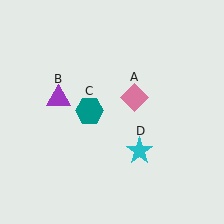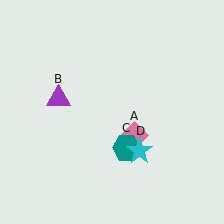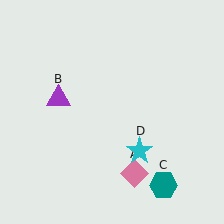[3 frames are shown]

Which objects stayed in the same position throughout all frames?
Purple triangle (object B) and cyan star (object D) remained stationary.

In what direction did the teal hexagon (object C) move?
The teal hexagon (object C) moved down and to the right.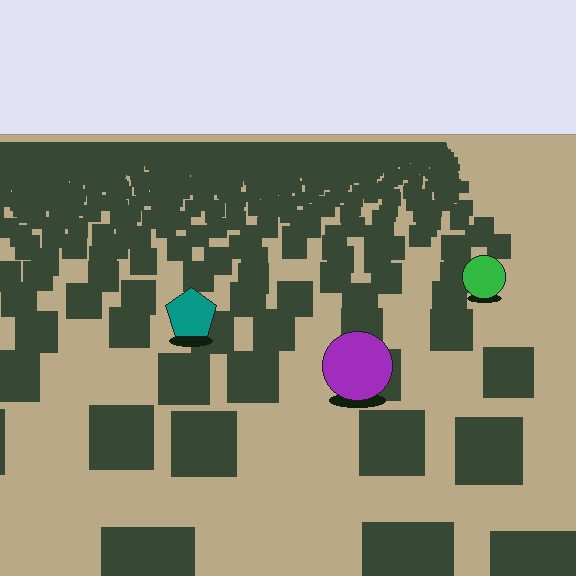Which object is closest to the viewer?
The purple circle is closest. The texture marks near it are larger and more spread out.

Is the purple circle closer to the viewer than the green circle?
Yes. The purple circle is closer — you can tell from the texture gradient: the ground texture is coarser near it.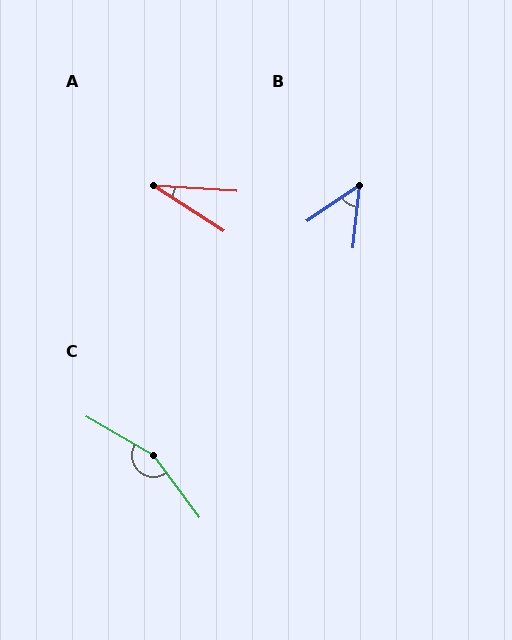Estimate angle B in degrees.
Approximately 50 degrees.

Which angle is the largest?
C, at approximately 157 degrees.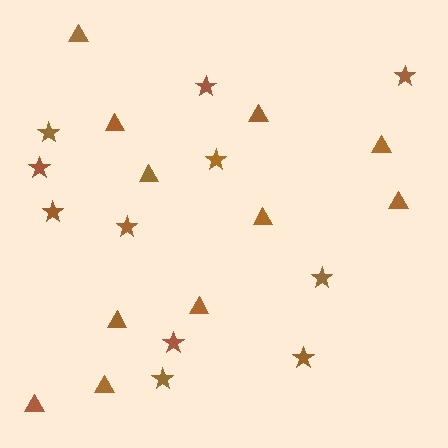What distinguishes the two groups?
There are 2 groups: one group of triangles (11) and one group of stars (11).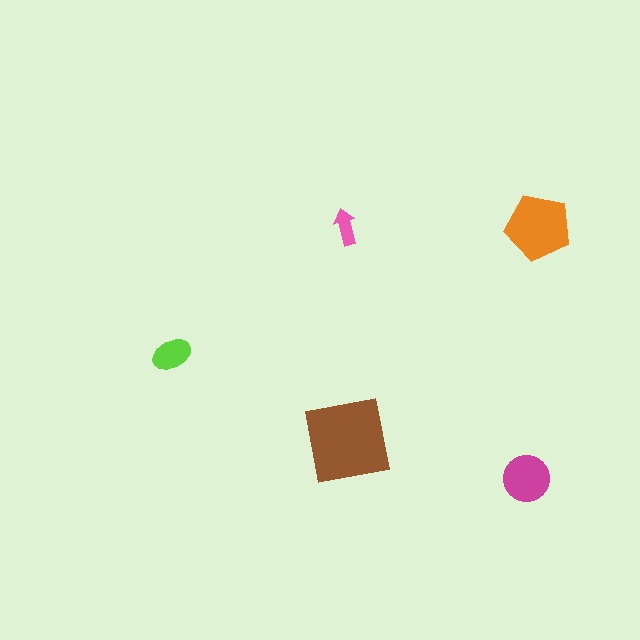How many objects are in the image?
There are 5 objects in the image.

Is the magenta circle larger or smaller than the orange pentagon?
Smaller.